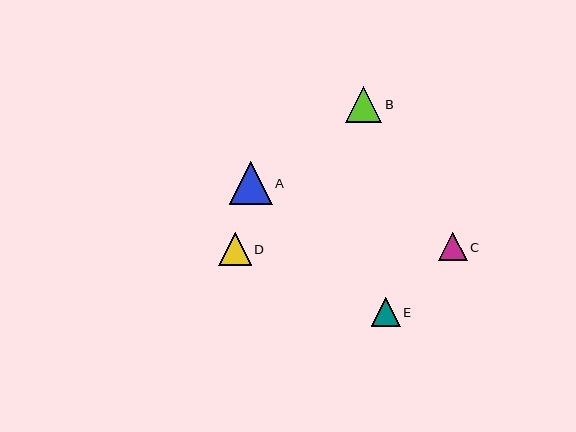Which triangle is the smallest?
Triangle C is the smallest with a size of approximately 28 pixels.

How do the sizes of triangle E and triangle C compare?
Triangle E and triangle C are approximately the same size.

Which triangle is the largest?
Triangle A is the largest with a size of approximately 43 pixels.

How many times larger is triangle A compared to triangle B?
Triangle A is approximately 1.2 times the size of triangle B.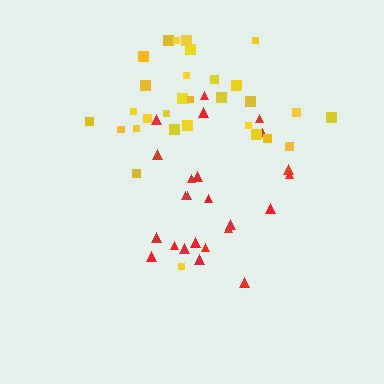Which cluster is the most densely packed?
Red.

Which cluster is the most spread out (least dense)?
Yellow.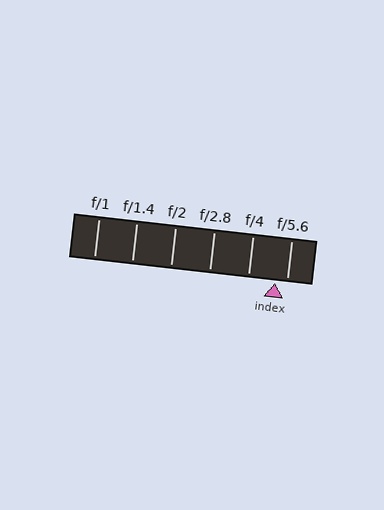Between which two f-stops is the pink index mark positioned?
The index mark is between f/4 and f/5.6.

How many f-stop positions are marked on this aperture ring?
There are 6 f-stop positions marked.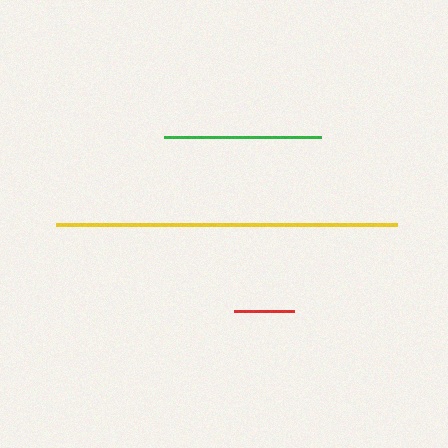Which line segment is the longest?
The yellow line is the longest at approximately 341 pixels.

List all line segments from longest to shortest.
From longest to shortest: yellow, green, red.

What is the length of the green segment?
The green segment is approximately 157 pixels long.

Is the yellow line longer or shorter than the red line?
The yellow line is longer than the red line.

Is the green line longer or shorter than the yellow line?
The yellow line is longer than the green line.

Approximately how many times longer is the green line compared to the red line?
The green line is approximately 2.6 times the length of the red line.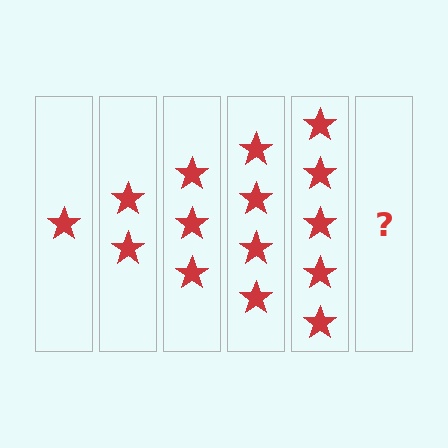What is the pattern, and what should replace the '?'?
The pattern is that each step adds one more star. The '?' should be 6 stars.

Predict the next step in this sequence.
The next step is 6 stars.